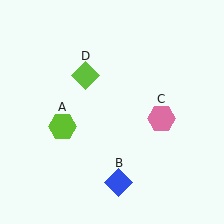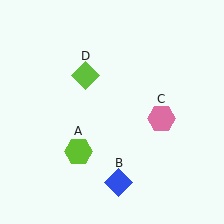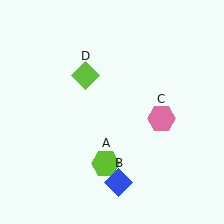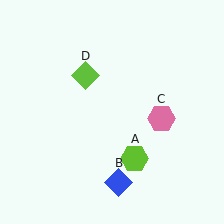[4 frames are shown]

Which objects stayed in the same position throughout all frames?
Blue diamond (object B) and pink hexagon (object C) and lime diamond (object D) remained stationary.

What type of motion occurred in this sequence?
The lime hexagon (object A) rotated counterclockwise around the center of the scene.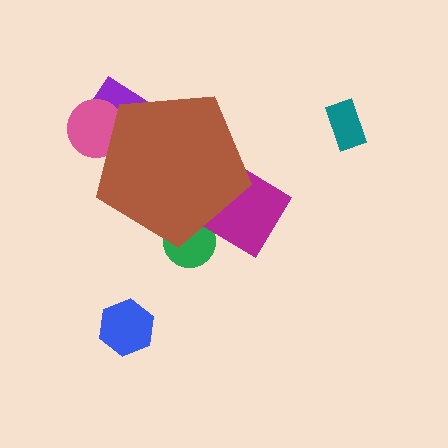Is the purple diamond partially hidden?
Yes, the purple diamond is partially hidden behind the brown pentagon.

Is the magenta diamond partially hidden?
Yes, the magenta diamond is partially hidden behind the brown pentagon.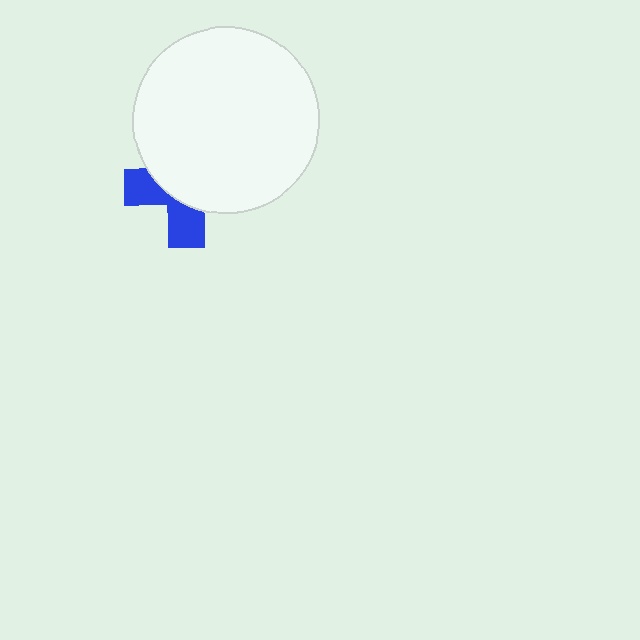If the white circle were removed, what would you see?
You would see the complete blue cross.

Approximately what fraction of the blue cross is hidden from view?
Roughly 63% of the blue cross is hidden behind the white circle.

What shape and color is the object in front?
The object in front is a white circle.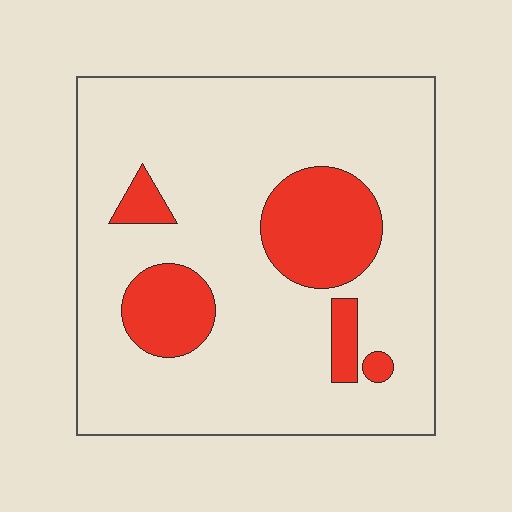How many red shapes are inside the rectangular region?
5.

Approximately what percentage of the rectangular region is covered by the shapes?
Approximately 20%.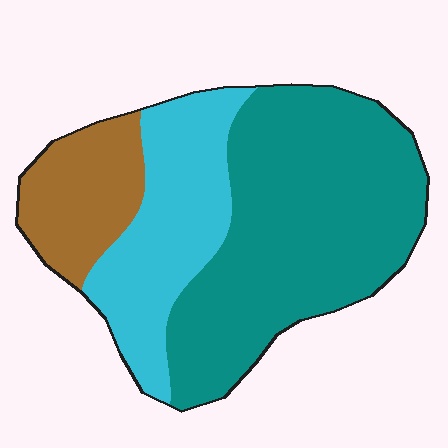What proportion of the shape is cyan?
Cyan covers around 30% of the shape.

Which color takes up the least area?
Brown, at roughly 15%.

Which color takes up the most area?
Teal, at roughly 55%.